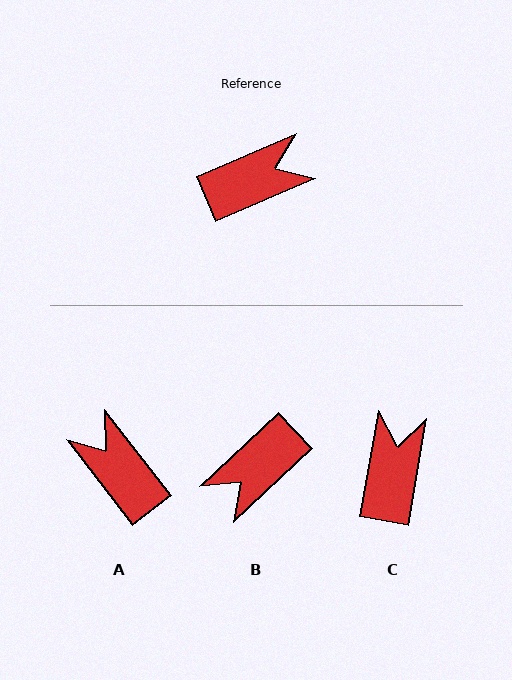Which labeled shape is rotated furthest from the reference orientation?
B, about 160 degrees away.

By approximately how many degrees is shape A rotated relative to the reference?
Approximately 105 degrees counter-clockwise.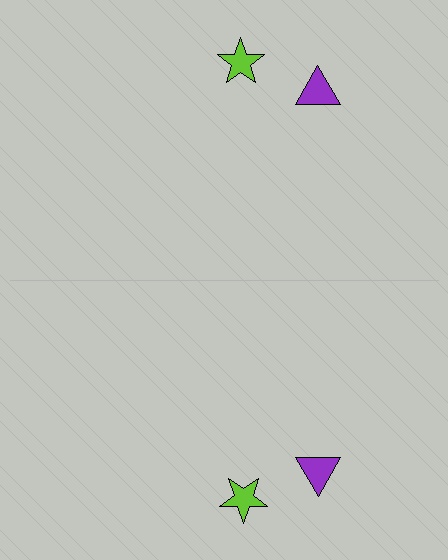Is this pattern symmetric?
Yes, this pattern has bilateral (reflection) symmetry.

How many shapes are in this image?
There are 4 shapes in this image.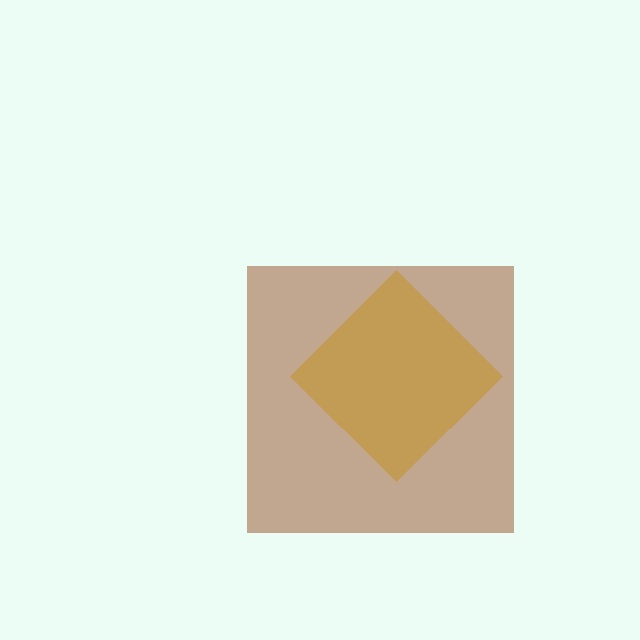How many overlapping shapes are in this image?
There are 2 overlapping shapes in the image.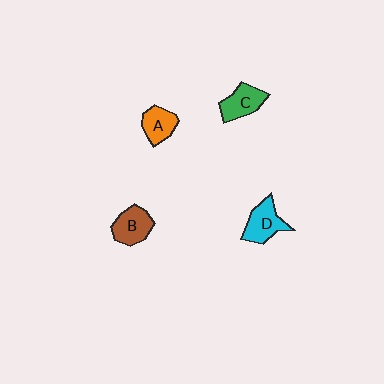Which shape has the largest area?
Shape D (cyan).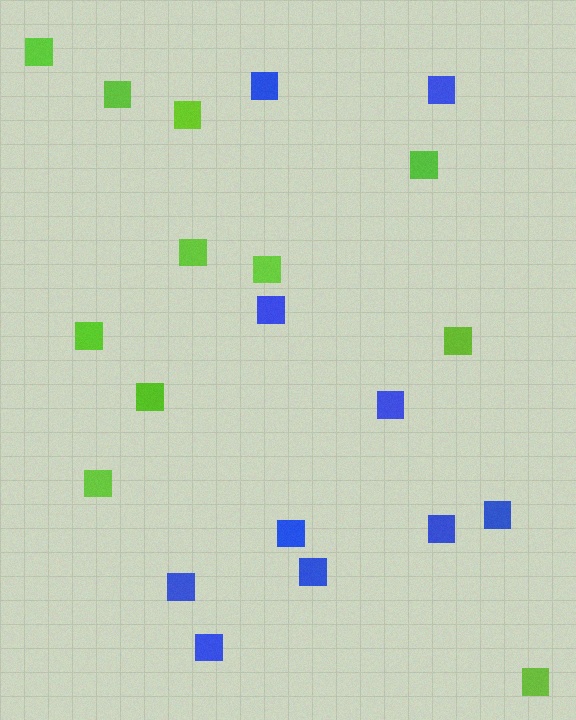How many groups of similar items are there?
There are 2 groups: one group of blue squares (10) and one group of lime squares (11).